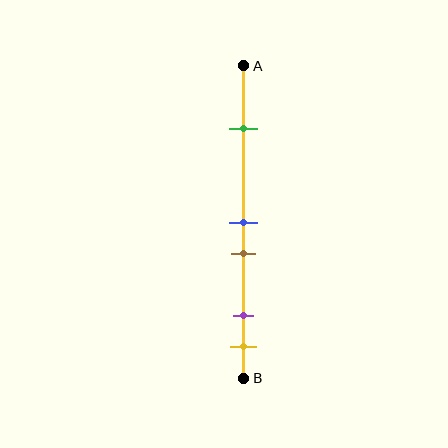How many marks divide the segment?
There are 5 marks dividing the segment.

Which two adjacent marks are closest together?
The blue and brown marks are the closest adjacent pair.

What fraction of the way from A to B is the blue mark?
The blue mark is approximately 50% (0.5) of the way from A to B.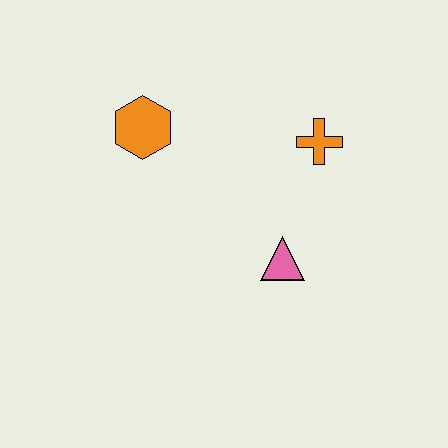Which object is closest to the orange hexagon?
The orange cross is closest to the orange hexagon.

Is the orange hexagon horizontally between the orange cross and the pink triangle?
No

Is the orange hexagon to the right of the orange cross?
No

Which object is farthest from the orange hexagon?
The pink triangle is farthest from the orange hexagon.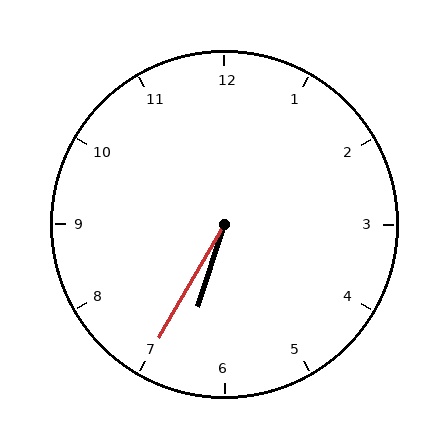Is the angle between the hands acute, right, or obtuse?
It is acute.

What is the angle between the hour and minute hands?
Approximately 12 degrees.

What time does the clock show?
6:35.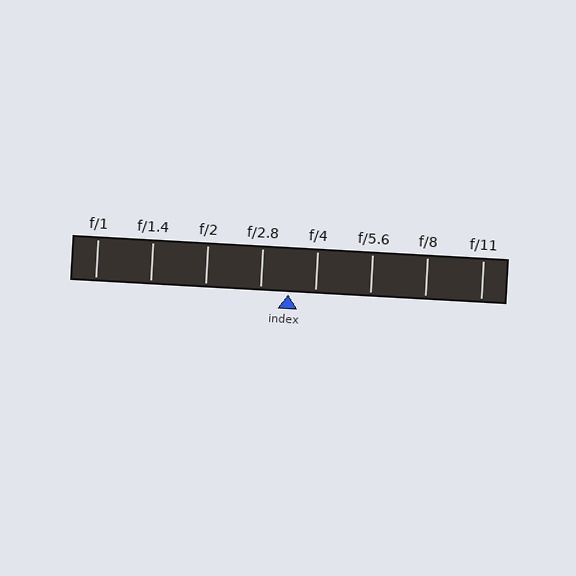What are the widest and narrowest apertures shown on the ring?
The widest aperture shown is f/1 and the narrowest is f/11.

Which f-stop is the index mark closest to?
The index mark is closest to f/4.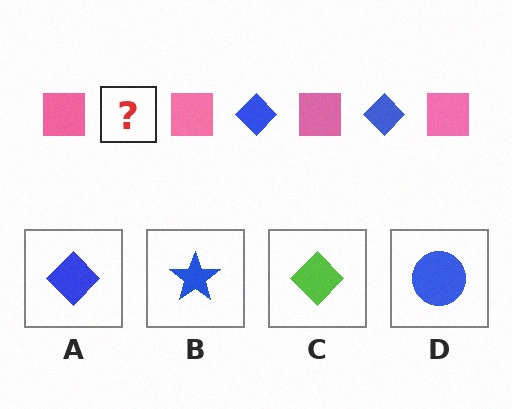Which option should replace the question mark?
Option A.